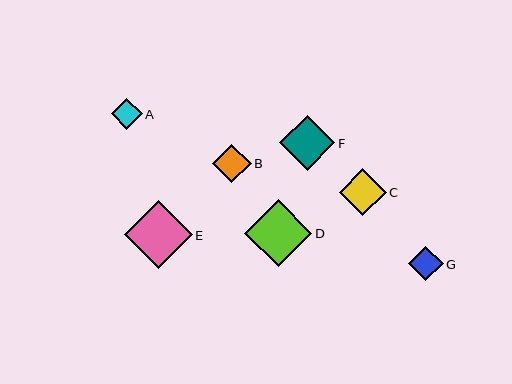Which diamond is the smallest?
Diamond A is the smallest with a size of approximately 31 pixels.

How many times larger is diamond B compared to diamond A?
Diamond B is approximately 1.3 times the size of diamond A.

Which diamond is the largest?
Diamond E is the largest with a size of approximately 68 pixels.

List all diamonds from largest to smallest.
From largest to smallest: E, D, F, C, B, G, A.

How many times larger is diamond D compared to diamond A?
Diamond D is approximately 2.2 times the size of diamond A.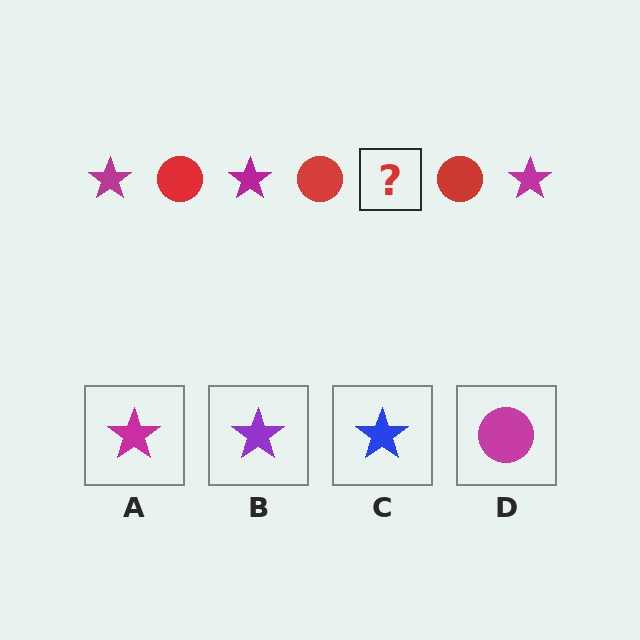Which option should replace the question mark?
Option A.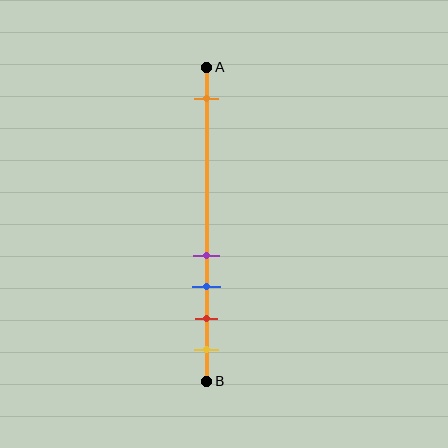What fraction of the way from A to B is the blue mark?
The blue mark is approximately 70% (0.7) of the way from A to B.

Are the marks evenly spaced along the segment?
No, the marks are not evenly spaced.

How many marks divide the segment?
There are 5 marks dividing the segment.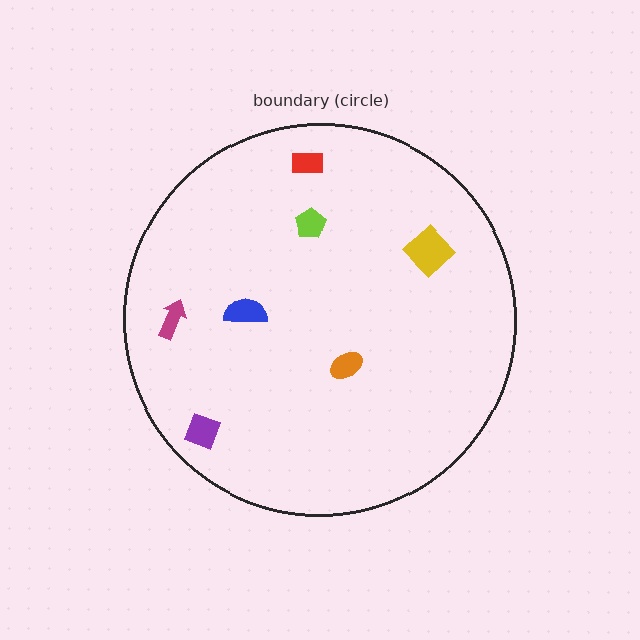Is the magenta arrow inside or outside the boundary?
Inside.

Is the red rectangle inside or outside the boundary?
Inside.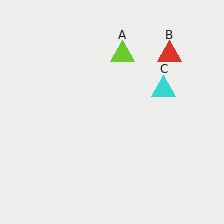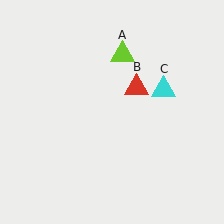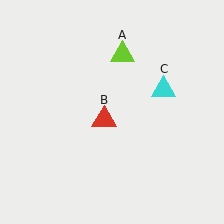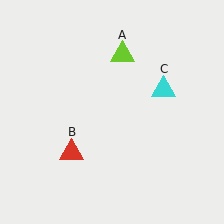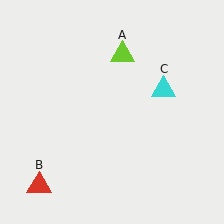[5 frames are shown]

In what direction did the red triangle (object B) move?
The red triangle (object B) moved down and to the left.